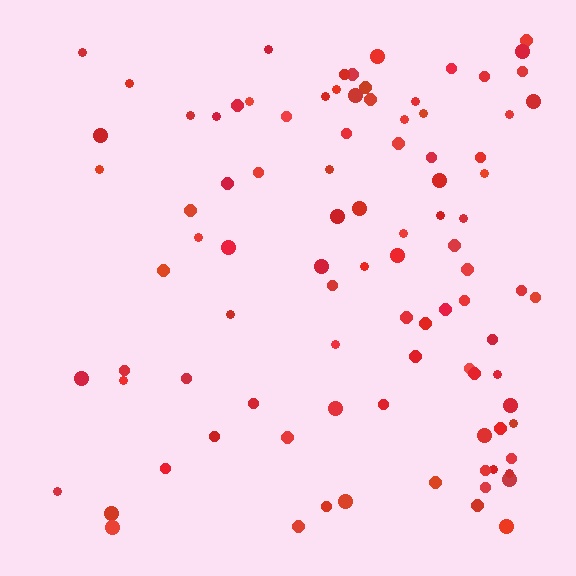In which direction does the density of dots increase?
From left to right, with the right side densest.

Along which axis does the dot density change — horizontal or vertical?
Horizontal.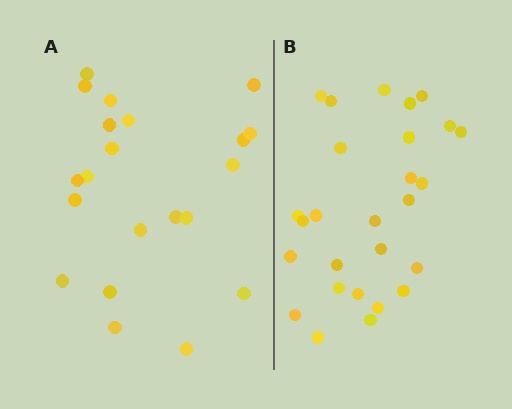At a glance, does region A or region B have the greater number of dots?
Region B (the right region) has more dots.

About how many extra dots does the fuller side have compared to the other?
Region B has about 6 more dots than region A.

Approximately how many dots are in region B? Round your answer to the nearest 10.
About 30 dots. (The exact count is 27, which rounds to 30.)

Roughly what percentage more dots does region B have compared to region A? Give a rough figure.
About 30% more.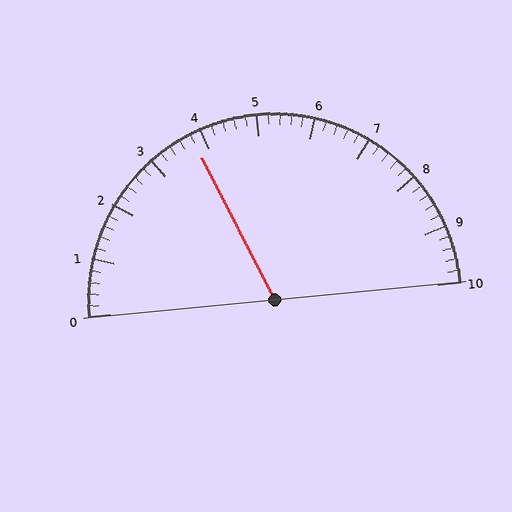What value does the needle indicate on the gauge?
The needle indicates approximately 3.8.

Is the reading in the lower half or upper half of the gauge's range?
The reading is in the lower half of the range (0 to 10).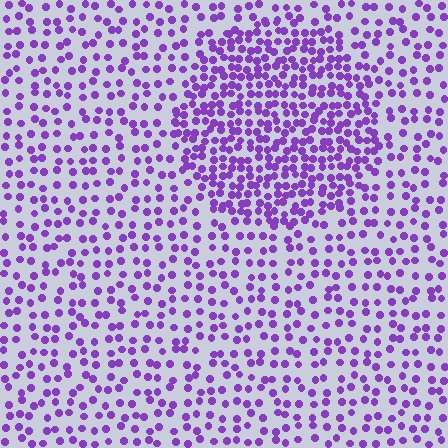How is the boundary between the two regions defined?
The boundary is defined by a change in element density (approximately 2.0x ratio). All elements are the same color, size, and shape.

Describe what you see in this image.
The image contains small purple elements arranged at two different densities. A circle-shaped region is visible where the elements are more densely packed than the surrounding area.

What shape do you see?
I see a circle.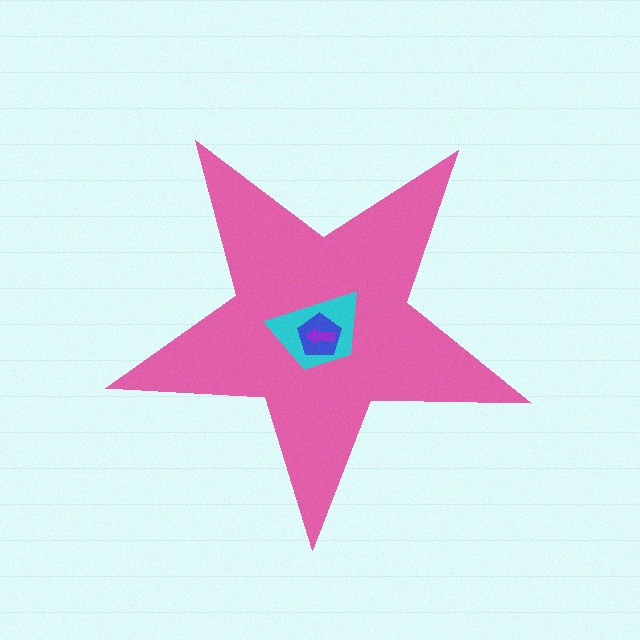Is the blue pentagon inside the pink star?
Yes.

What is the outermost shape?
The pink star.